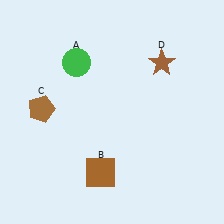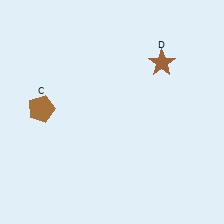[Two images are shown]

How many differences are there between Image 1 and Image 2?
There are 2 differences between the two images.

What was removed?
The green circle (A), the brown square (B) were removed in Image 2.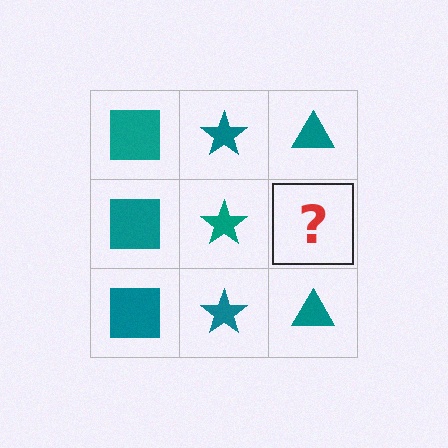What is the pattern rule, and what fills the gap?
The rule is that each column has a consistent shape. The gap should be filled with a teal triangle.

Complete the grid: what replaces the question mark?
The question mark should be replaced with a teal triangle.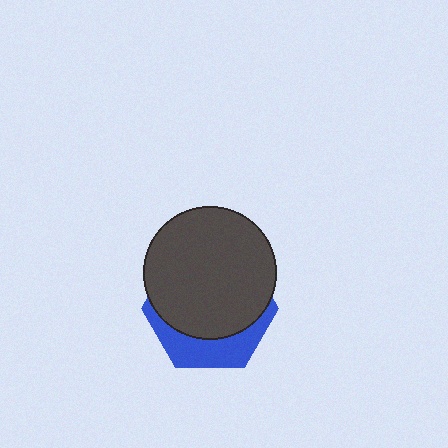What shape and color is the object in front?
The object in front is a dark gray circle.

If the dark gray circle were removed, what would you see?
You would see the complete blue hexagon.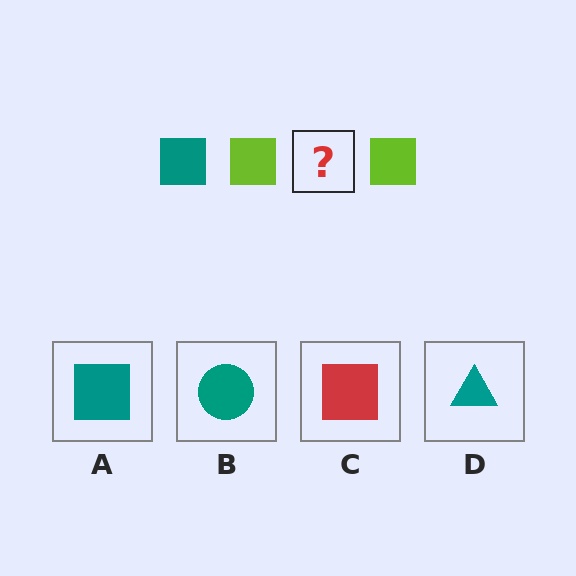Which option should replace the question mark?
Option A.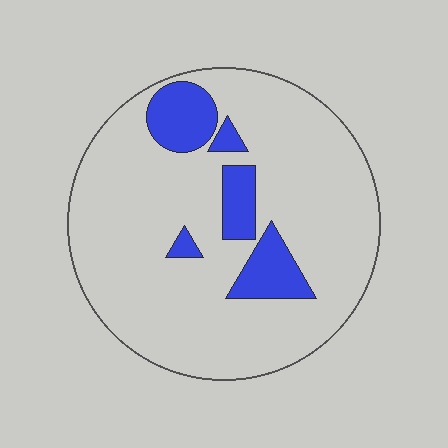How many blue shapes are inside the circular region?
5.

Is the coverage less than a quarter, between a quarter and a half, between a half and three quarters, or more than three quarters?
Less than a quarter.